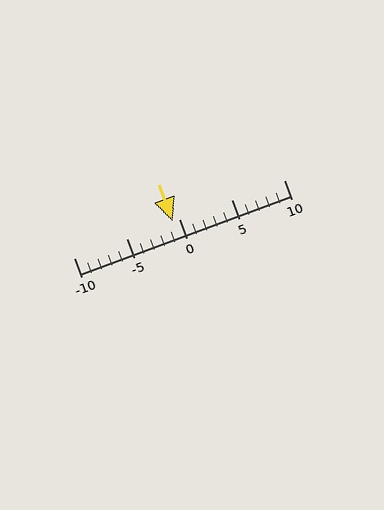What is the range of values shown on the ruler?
The ruler shows values from -10 to 10.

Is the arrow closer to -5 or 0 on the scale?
The arrow is closer to 0.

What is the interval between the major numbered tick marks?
The major tick marks are spaced 5 units apart.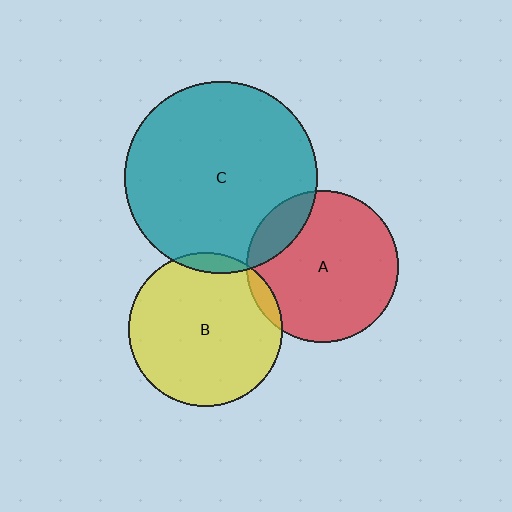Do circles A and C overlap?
Yes.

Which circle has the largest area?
Circle C (teal).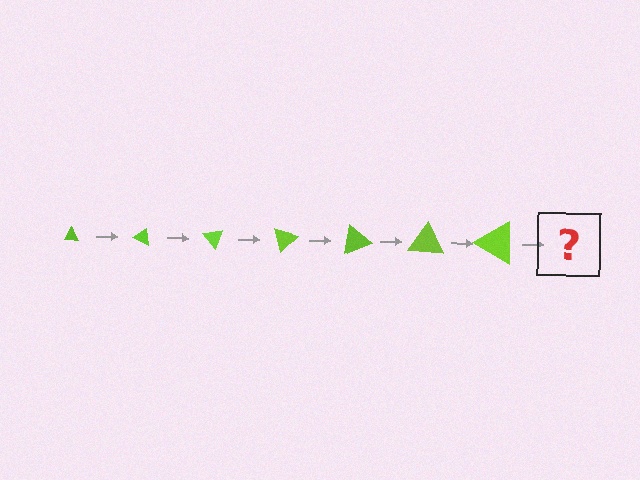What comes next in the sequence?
The next element should be a triangle, larger than the previous one and rotated 175 degrees from the start.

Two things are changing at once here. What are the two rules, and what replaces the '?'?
The two rules are that the triangle grows larger each step and it rotates 25 degrees each step. The '?' should be a triangle, larger than the previous one and rotated 175 degrees from the start.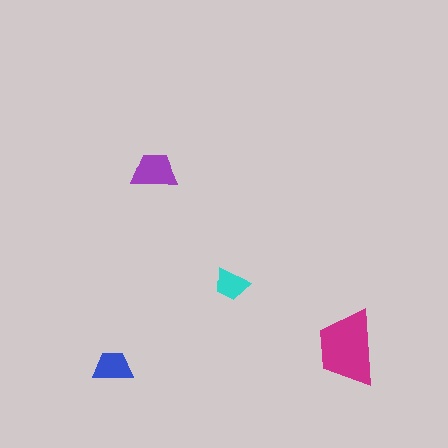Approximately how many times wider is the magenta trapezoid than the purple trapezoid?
About 1.5 times wider.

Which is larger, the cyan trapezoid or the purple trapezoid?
The purple one.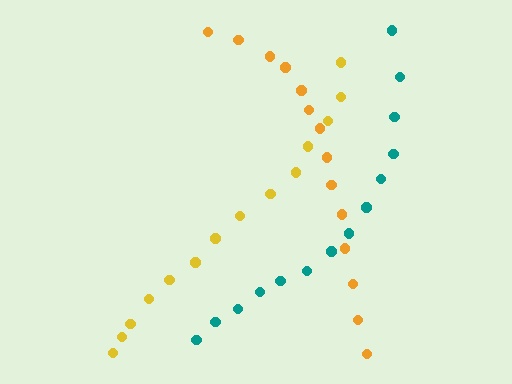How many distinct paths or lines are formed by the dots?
There are 3 distinct paths.